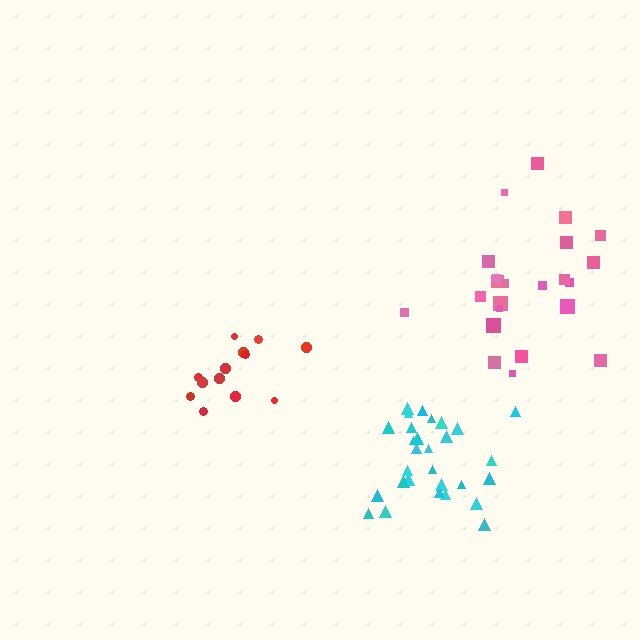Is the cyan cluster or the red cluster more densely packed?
Cyan.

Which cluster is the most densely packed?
Cyan.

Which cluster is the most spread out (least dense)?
Pink.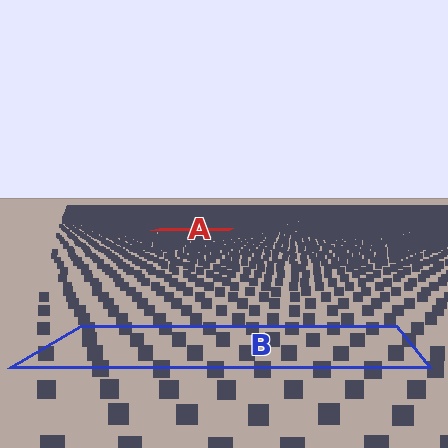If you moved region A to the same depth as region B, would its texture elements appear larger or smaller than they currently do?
They would appear larger. At a closer depth, the same texture elements are projected at a bigger on-screen size.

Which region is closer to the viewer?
Region B is closer. The texture elements there are larger and more spread out.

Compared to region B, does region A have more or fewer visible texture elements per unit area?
Region A has more texture elements per unit area — they are packed more densely because it is farther away.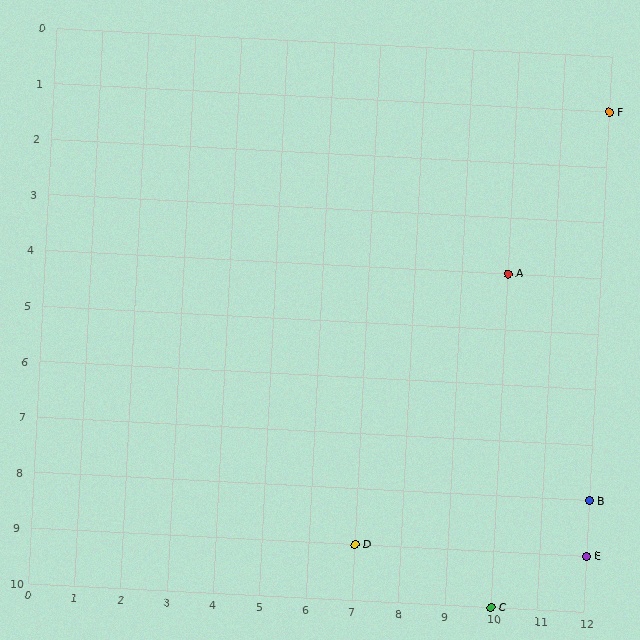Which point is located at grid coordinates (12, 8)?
Point B is at (12, 8).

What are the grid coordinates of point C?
Point C is at grid coordinates (10, 10).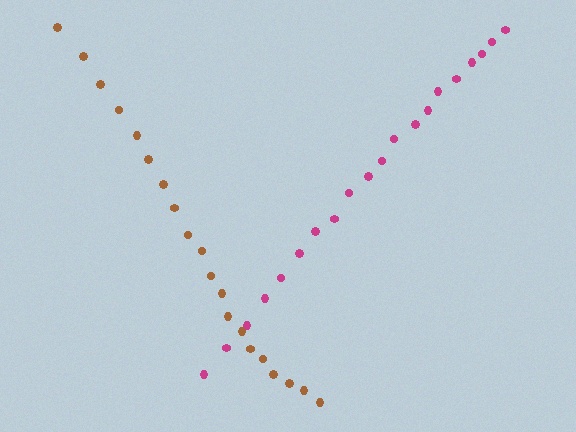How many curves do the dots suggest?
There are 2 distinct paths.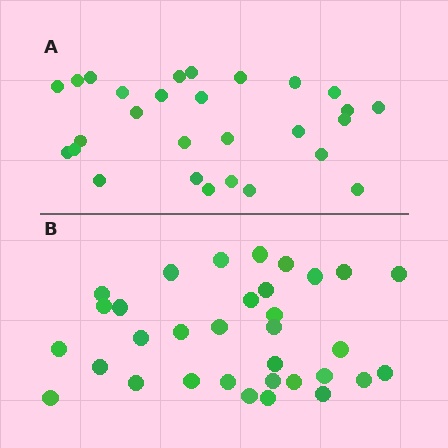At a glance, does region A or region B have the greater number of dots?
Region B (the bottom region) has more dots.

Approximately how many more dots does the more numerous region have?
Region B has about 5 more dots than region A.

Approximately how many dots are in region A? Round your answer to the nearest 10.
About 30 dots. (The exact count is 28, which rounds to 30.)